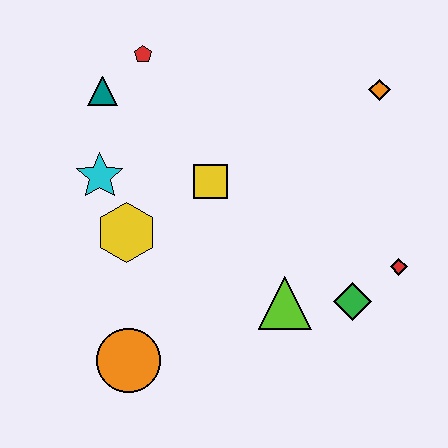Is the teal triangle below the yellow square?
No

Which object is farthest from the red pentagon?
The red diamond is farthest from the red pentagon.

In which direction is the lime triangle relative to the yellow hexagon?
The lime triangle is to the right of the yellow hexagon.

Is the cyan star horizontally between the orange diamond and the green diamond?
No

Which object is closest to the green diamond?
The red diamond is closest to the green diamond.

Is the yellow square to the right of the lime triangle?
No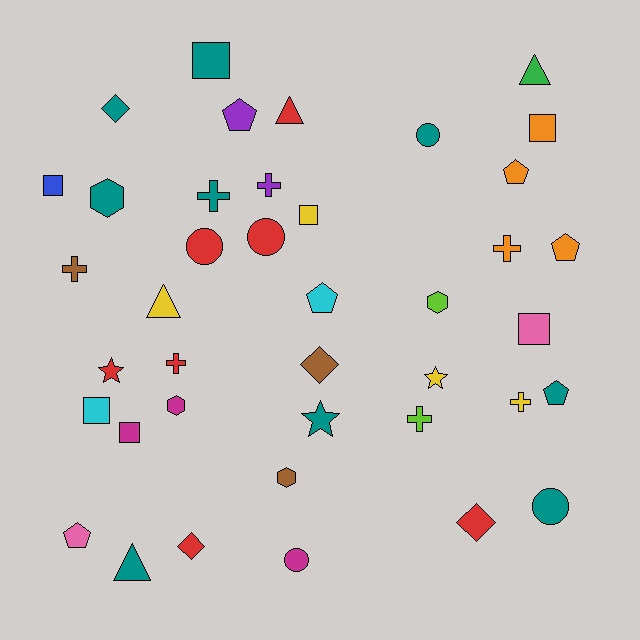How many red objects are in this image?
There are 7 red objects.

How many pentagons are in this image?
There are 6 pentagons.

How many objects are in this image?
There are 40 objects.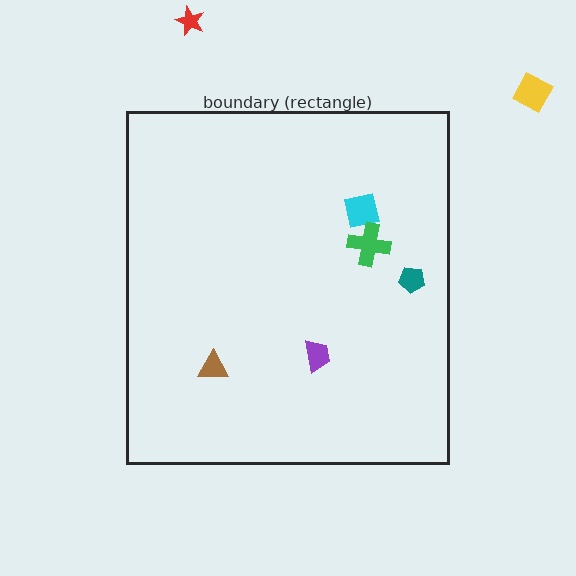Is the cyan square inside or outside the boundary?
Inside.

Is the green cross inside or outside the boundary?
Inside.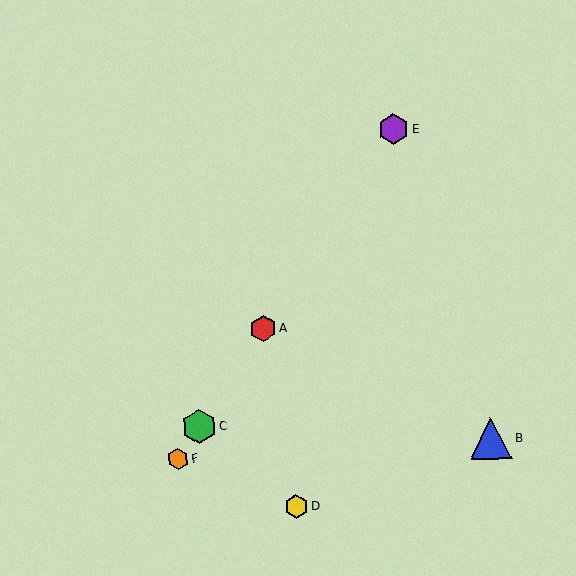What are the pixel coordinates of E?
Object E is at (393, 129).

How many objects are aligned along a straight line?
4 objects (A, C, E, F) are aligned along a straight line.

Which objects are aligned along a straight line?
Objects A, C, E, F are aligned along a straight line.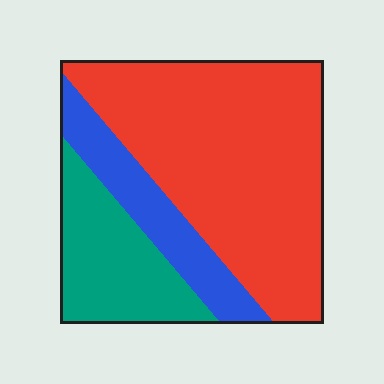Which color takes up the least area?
Blue, at roughly 15%.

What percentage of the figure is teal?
Teal takes up between a sixth and a third of the figure.